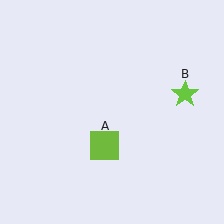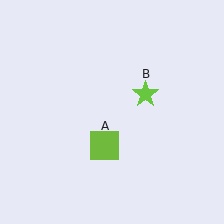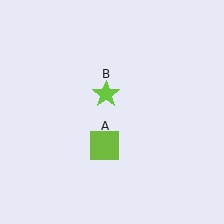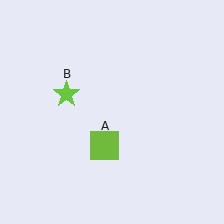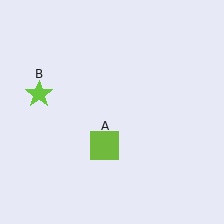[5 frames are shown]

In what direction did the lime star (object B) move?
The lime star (object B) moved left.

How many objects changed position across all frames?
1 object changed position: lime star (object B).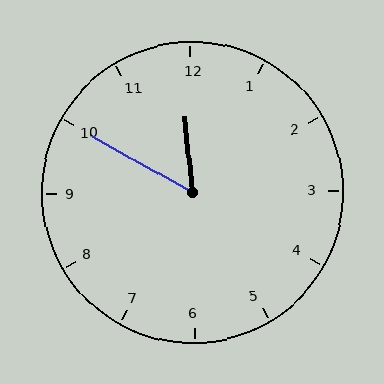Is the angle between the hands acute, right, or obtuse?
It is acute.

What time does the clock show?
11:50.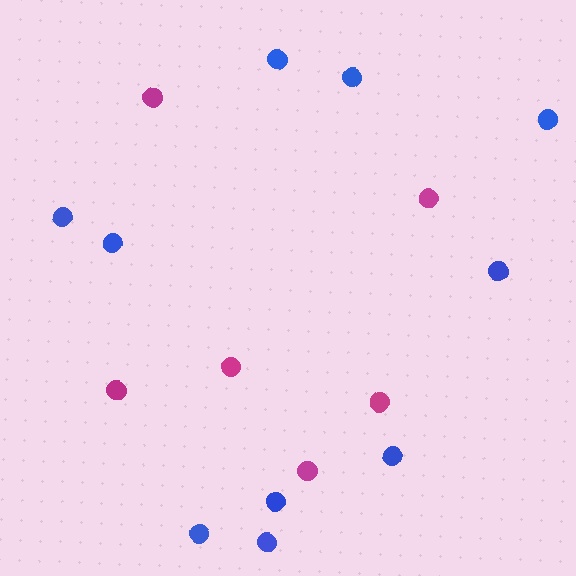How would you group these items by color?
There are 2 groups: one group of blue circles (10) and one group of magenta circles (6).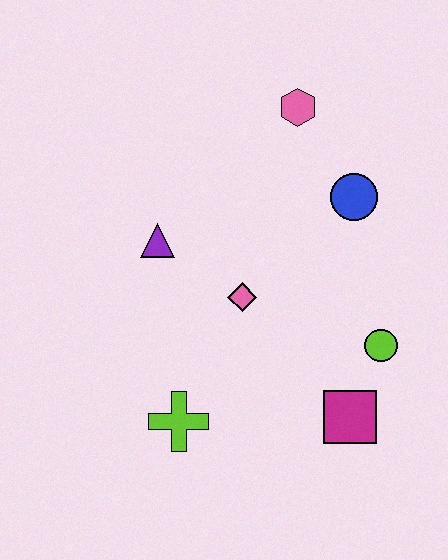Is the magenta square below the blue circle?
Yes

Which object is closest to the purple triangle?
The pink diamond is closest to the purple triangle.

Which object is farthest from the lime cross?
The pink hexagon is farthest from the lime cross.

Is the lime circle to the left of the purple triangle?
No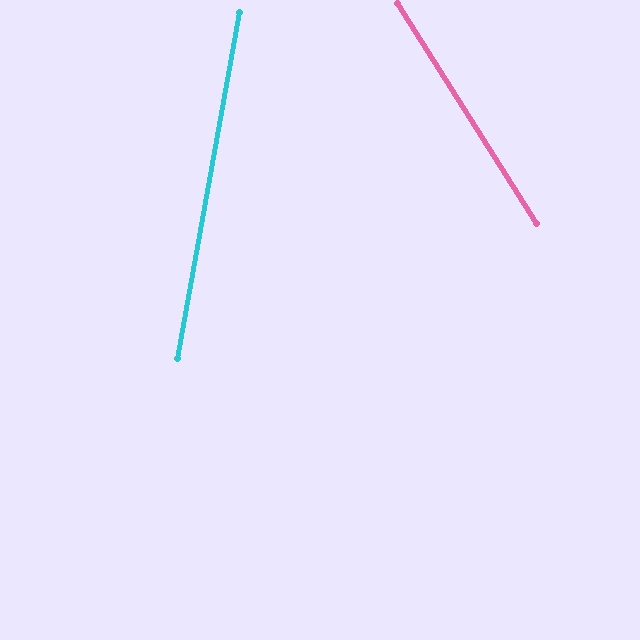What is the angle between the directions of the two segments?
Approximately 42 degrees.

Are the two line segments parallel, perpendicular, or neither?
Neither parallel nor perpendicular — they differ by about 42°.